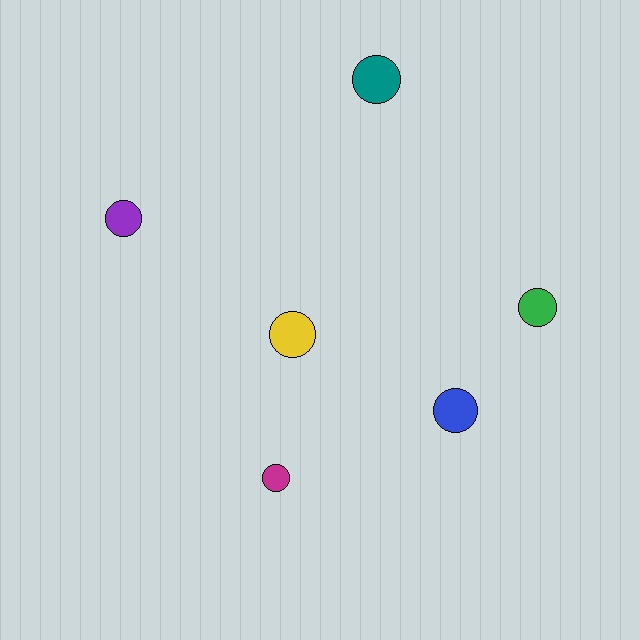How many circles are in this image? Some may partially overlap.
There are 6 circles.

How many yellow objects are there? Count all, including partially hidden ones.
There is 1 yellow object.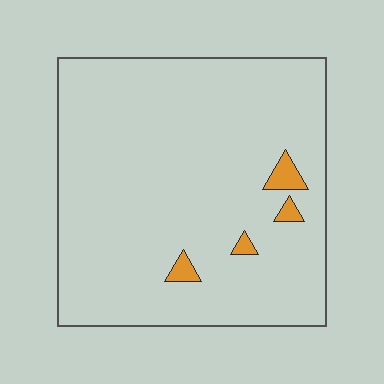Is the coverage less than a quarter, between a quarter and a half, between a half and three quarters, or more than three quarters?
Less than a quarter.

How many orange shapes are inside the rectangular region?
4.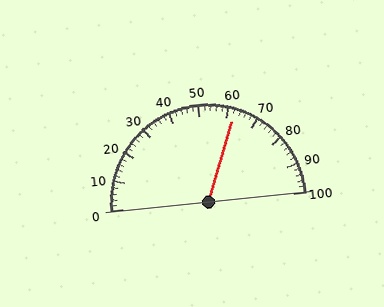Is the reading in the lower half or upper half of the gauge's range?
The reading is in the upper half of the range (0 to 100).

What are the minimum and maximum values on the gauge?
The gauge ranges from 0 to 100.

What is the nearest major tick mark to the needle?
The nearest major tick mark is 60.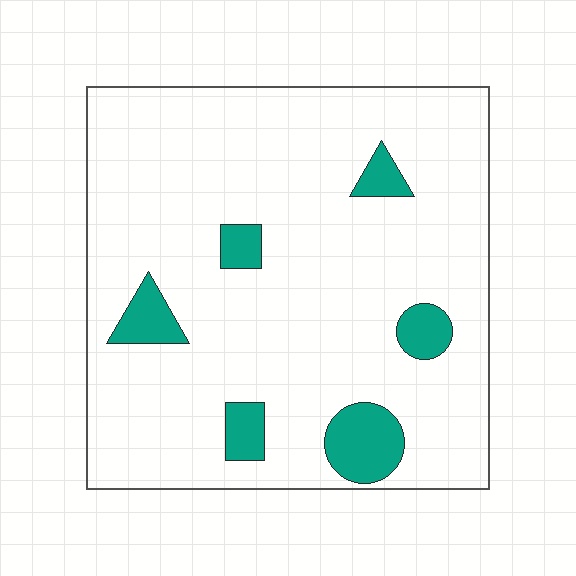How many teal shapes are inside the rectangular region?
6.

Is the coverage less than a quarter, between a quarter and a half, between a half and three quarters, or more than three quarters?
Less than a quarter.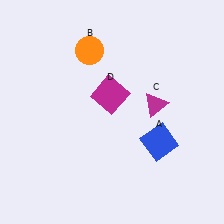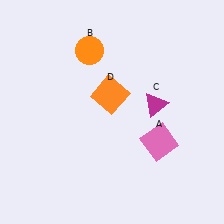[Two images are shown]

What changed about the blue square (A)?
In Image 1, A is blue. In Image 2, it changed to pink.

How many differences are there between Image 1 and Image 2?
There are 2 differences between the two images.